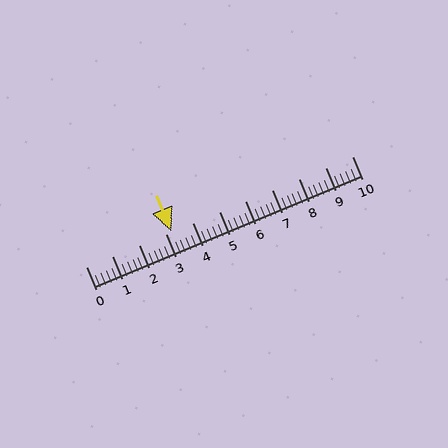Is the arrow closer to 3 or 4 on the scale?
The arrow is closer to 3.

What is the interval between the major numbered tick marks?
The major tick marks are spaced 1 units apart.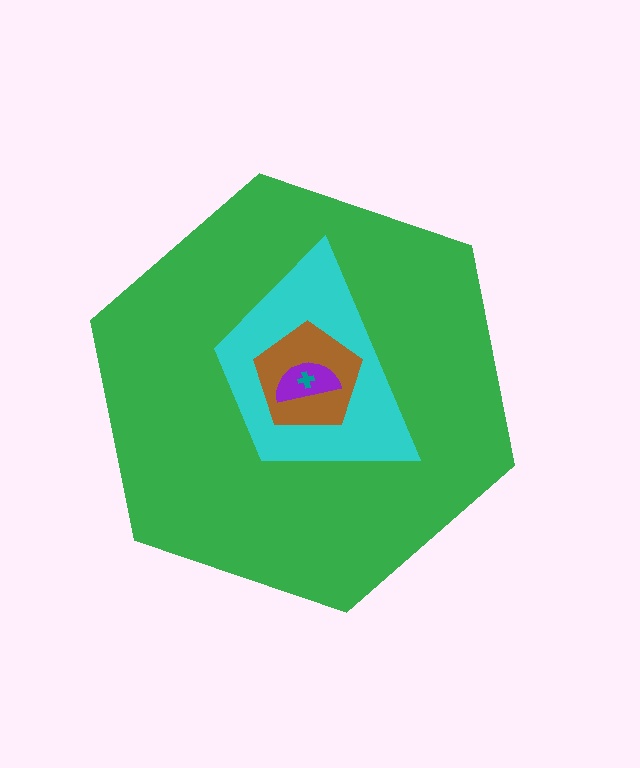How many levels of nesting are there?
5.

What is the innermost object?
The teal cross.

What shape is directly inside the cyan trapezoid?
The brown pentagon.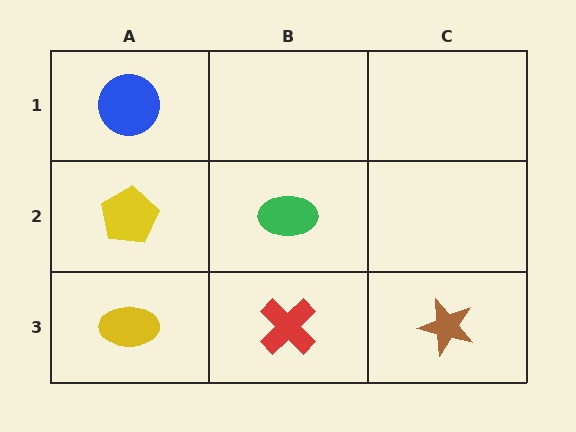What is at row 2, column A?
A yellow pentagon.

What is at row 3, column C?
A brown star.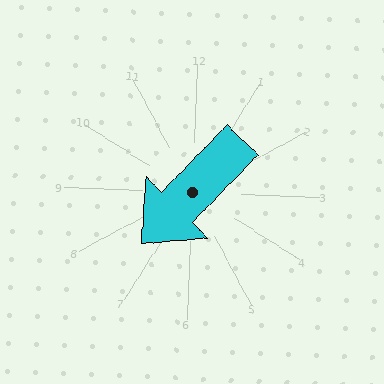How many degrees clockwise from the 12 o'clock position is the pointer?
Approximately 222 degrees.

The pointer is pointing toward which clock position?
Roughly 7 o'clock.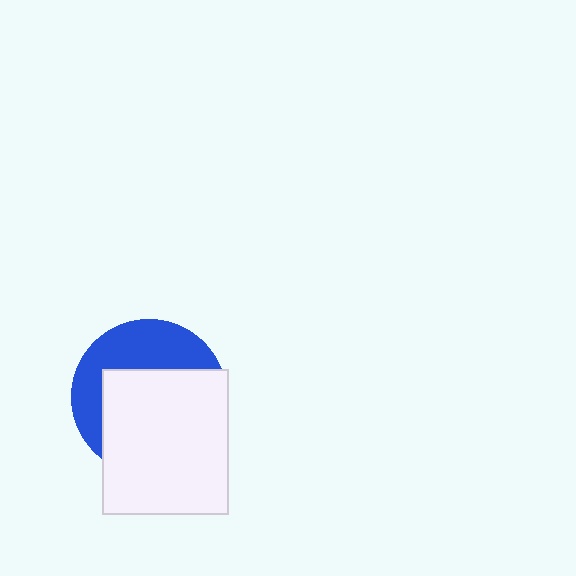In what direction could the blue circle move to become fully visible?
The blue circle could move up. That would shift it out from behind the white rectangle entirely.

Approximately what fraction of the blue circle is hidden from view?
Roughly 61% of the blue circle is hidden behind the white rectangle.